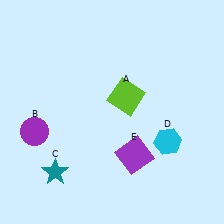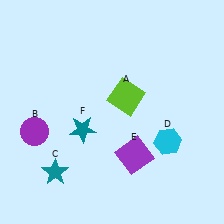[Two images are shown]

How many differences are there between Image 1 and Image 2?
There is 1 difference between the two images.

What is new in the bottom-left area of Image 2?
A teal star (F) was added in the bottom-left area of Image 2.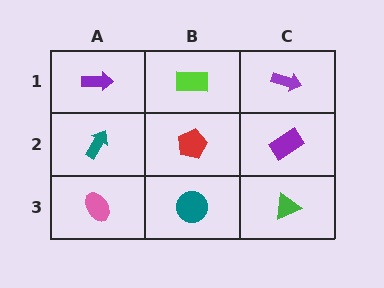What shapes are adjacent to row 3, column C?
A purple rectangle (row 2, column C), a teal circle (row 3, column B).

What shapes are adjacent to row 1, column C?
A purple rectangle (row 2, column C), a lime rectangle (row 1, column B).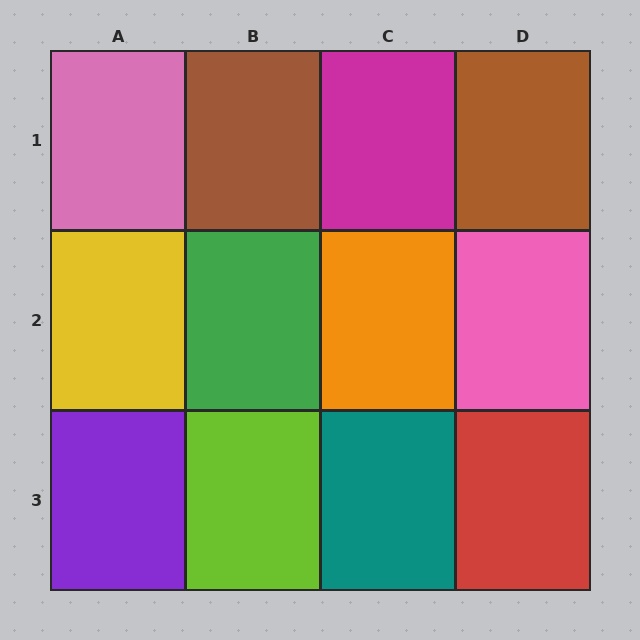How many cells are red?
1 cell is red.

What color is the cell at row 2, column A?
Yellow.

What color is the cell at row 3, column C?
Teal.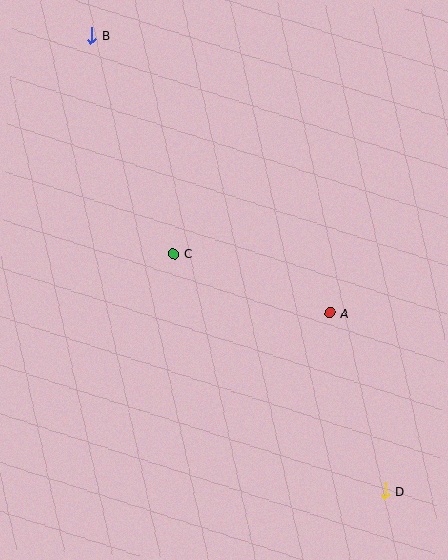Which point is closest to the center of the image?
Point C at (174, 254) is closest to the center.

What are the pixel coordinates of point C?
Point C is at (174, 254).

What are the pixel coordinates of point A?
Point A is at (330, 313).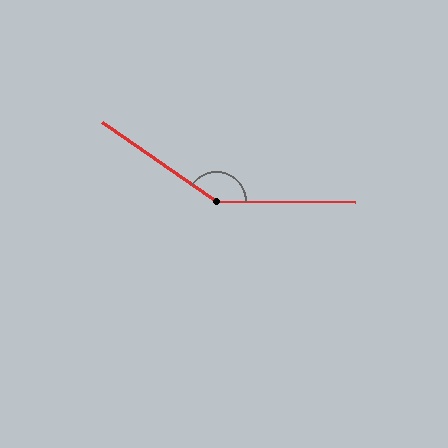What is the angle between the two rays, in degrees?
Approximately 145 degrees.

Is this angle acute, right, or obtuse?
It is obtuse.